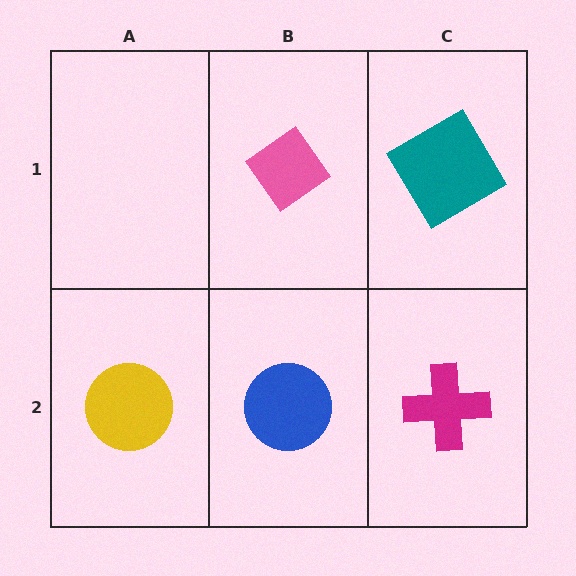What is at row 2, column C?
A magenta cross.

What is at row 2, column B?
A blue circle.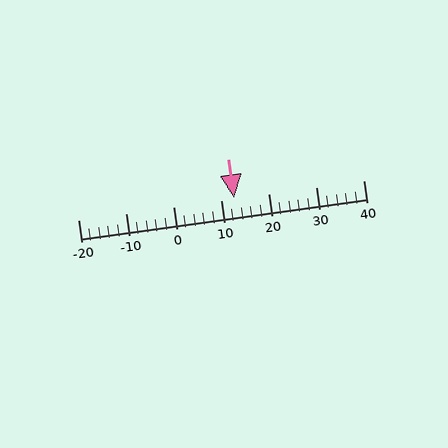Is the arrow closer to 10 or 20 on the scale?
The arrow is closer to 10.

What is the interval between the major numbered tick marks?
The major tick marks are spaced 10 units apart.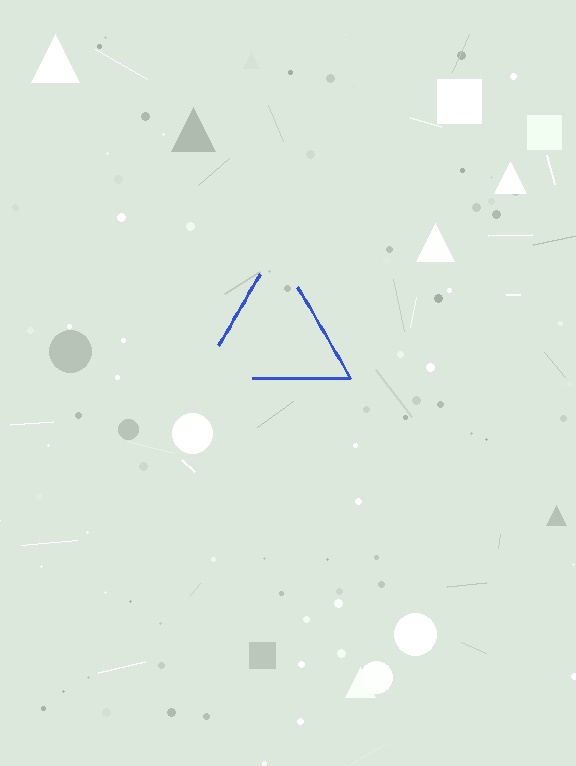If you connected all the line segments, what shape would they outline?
They would outline a triangle.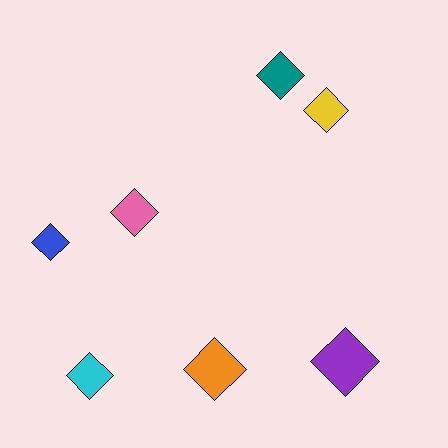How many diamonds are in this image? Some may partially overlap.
There are 7 diamonds.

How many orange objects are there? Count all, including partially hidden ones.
There is 1 orange object.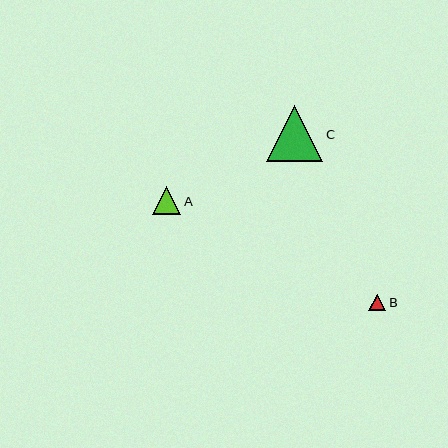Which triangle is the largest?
Triangle C is the largest with a size of approximately 56 pixels.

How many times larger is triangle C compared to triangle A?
Triangle C is approximately 2.0 times the size of triangle A.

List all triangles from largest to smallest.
From largest to smallest: C, A, B.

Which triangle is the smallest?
Triangle B is the smallest with a size of approximately 17 pixels.